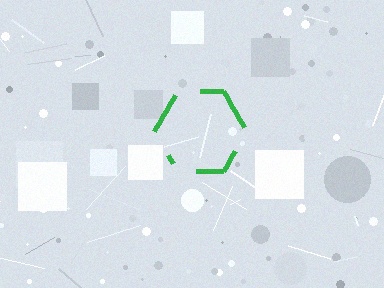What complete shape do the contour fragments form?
The contour fragments form a hexagon.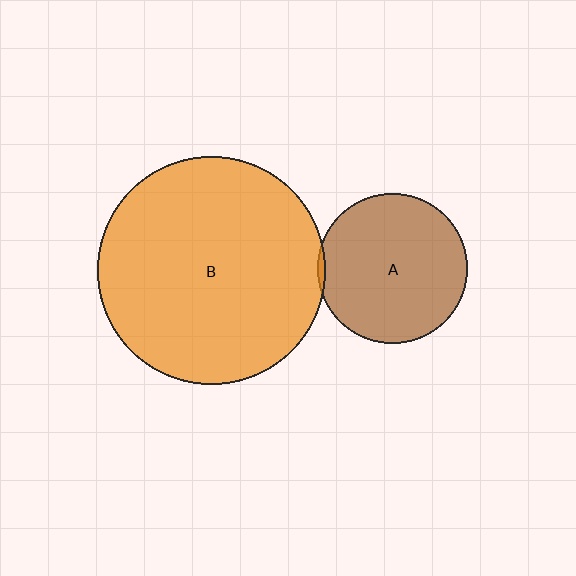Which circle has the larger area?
Circle B (orange).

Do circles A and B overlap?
Yes.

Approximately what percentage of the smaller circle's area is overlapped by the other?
Approximately 5%.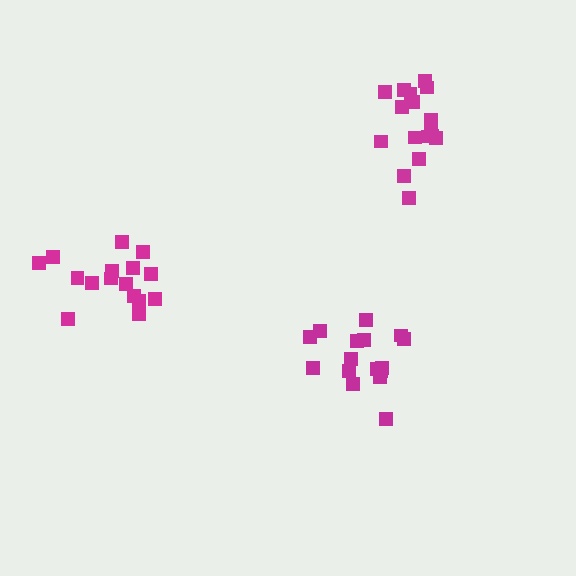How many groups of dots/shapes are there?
There are 3 groups.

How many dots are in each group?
Group 1: 16 dots, Group 2: 17 dots, Group 3: 16 dots (49 total).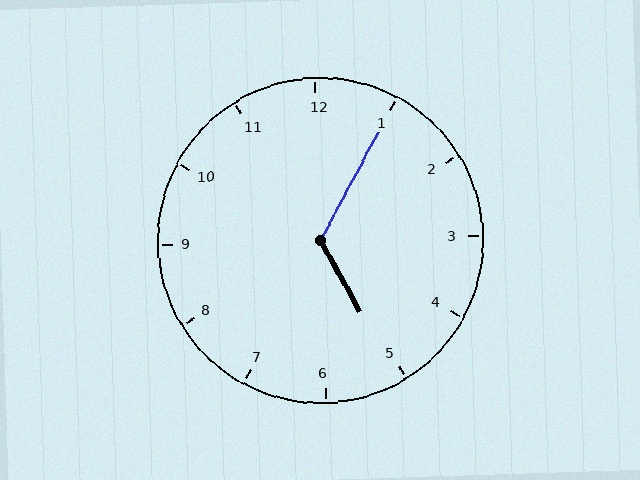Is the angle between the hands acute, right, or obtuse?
It is obtuse.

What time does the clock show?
5:05.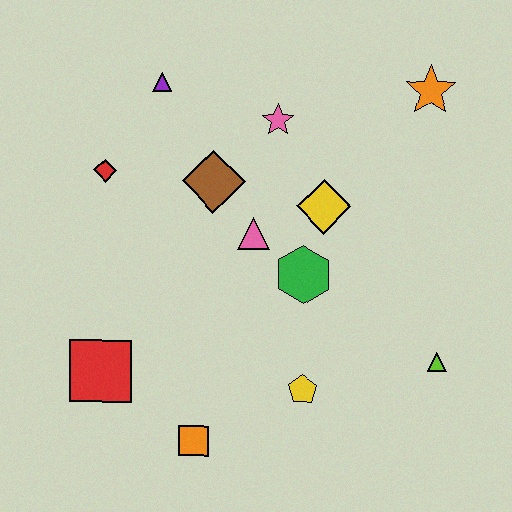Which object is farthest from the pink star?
The orange square is farthest from the pink star.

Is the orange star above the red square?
Yes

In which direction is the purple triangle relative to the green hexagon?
The purple triangle is above the green hexagon.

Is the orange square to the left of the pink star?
Yes